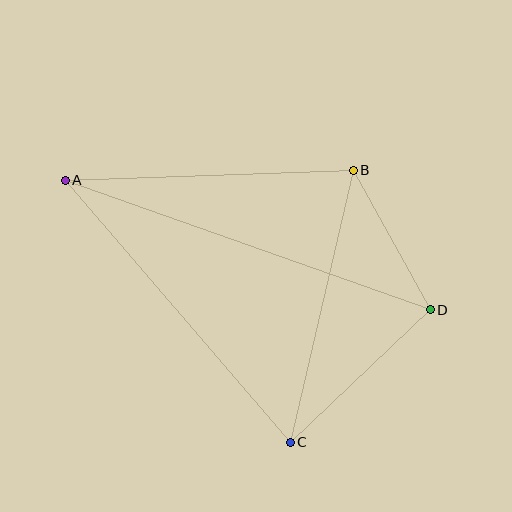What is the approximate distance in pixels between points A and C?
The distance between A and C is approximately 345 pixels.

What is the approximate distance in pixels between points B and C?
The distance between B and C is approximately 279 pixels.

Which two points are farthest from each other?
Points A and D are farthest from each other.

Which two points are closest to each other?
Points B and D are closest to each other.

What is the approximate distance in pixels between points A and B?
The distance between A and B is approximately 288 pixels.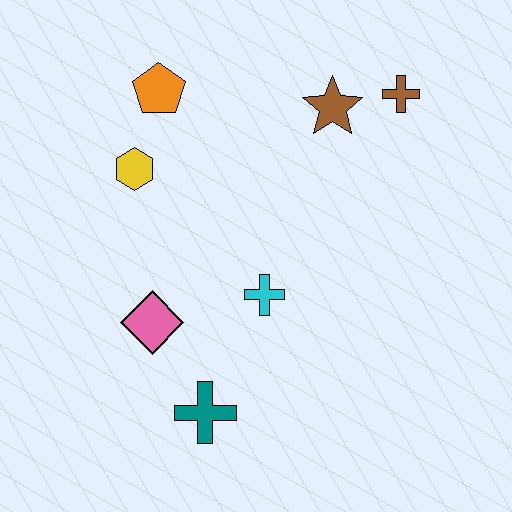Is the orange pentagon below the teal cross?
No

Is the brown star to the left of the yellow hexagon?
No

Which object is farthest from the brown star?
The teal cross is farthest from the brown star.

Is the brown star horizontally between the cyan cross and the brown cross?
Yes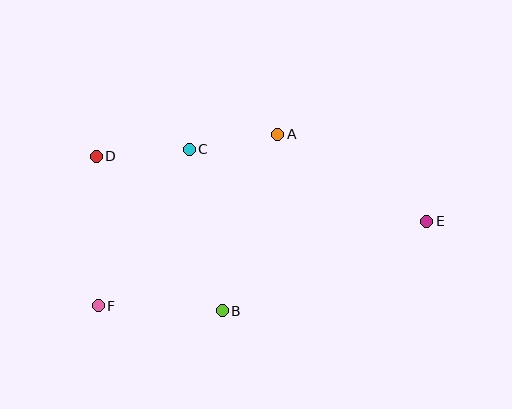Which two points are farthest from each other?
Points E and F are farthest from each other.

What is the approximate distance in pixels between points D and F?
The distance between D and F is approximately 150 pixels.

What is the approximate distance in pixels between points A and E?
The distance between A and E is approximately 172 pixels.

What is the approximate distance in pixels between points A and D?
The distance between A and D is approximately 183 pixels.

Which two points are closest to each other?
Points A and C are closest to each other.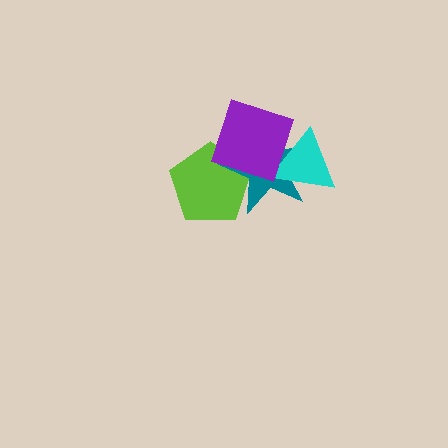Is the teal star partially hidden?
Yes, it is partially covered by another shape.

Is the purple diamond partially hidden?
No, no other shape covers it.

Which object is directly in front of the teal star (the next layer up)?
The cyan triangle is directly in front of the teal star.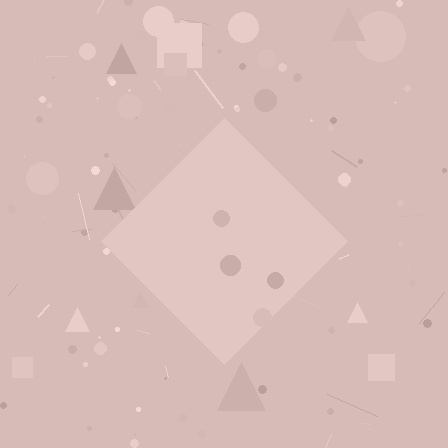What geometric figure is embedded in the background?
A diamond is embedded in the background.